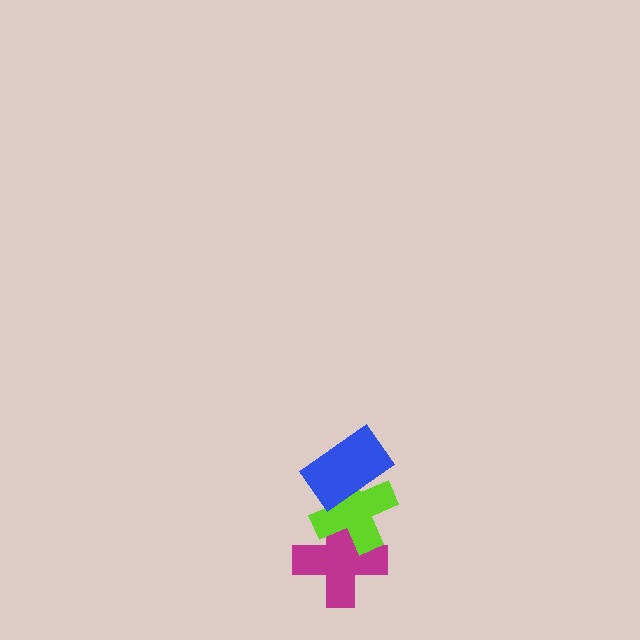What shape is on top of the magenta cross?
The lime cross is on top of the magenta cross.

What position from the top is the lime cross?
The lime cross is 2nd from the top.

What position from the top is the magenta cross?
The magenta cross is 3rd from the top.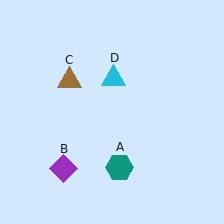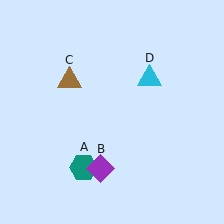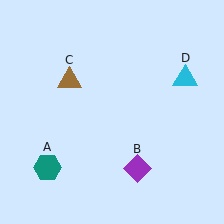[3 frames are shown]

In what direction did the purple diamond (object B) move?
The purple diamond (object B) moved right.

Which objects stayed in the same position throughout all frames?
Brown triangle (object C) remained stationary.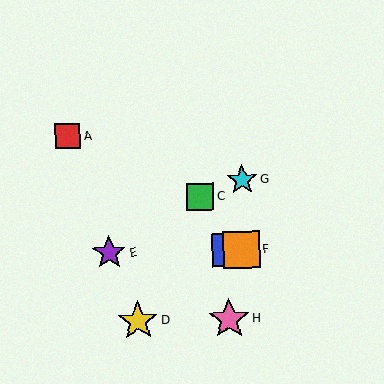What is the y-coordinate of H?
Object H is at y≈319.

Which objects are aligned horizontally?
Objects B, E, F are aligned horizontally.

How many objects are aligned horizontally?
3 objects (B, E, F) are aligned horizontally.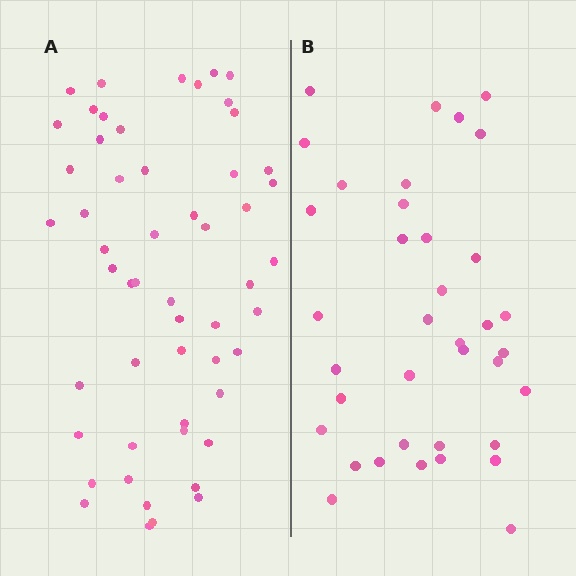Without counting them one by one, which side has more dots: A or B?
Region A (the left region) has more dots.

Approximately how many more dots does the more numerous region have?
Region A has approximately 15 more dots than region B.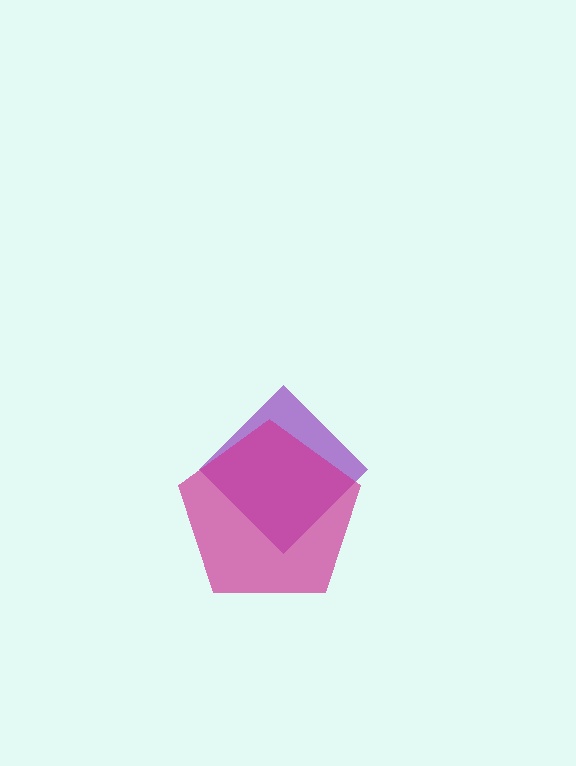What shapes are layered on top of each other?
The layered shapes are: a purple diamond, a magenta pentagon.